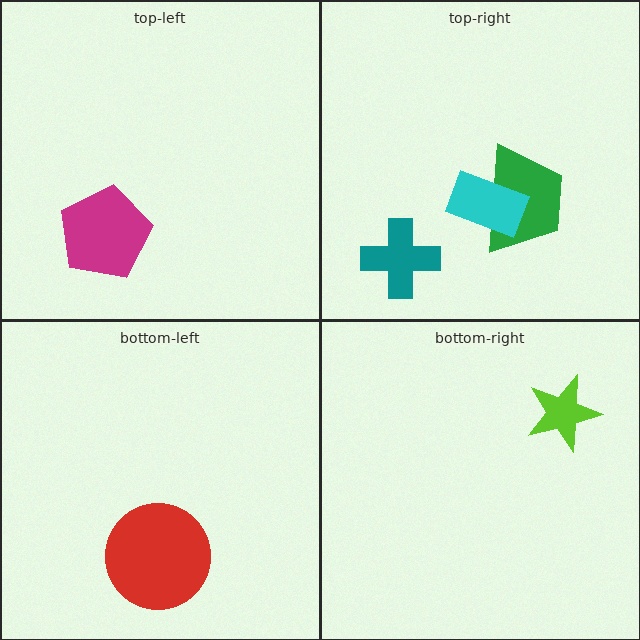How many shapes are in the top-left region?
1.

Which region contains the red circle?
The bottom-left region.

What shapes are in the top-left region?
The magenta pentagon.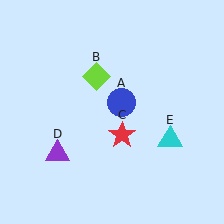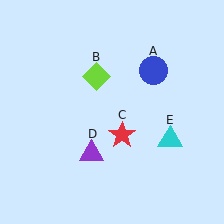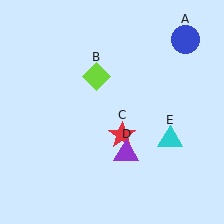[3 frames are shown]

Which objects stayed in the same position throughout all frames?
Lime diamond (object B) and red star (object C) and cyan triangle (object E) remained stationary.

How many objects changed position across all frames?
2 objects changed position: blue circle (object A), purple triangle (object D).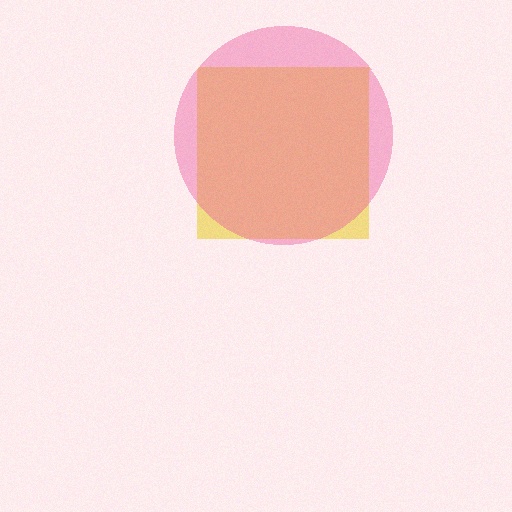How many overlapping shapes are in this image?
There are 2 overlapping shapes in the image.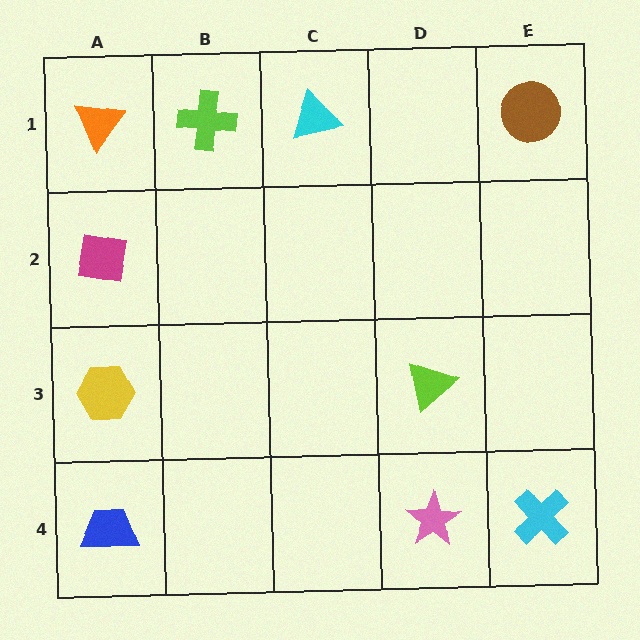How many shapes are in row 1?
4 shapes.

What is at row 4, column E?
A cyan cross.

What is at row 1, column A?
An orange triangle.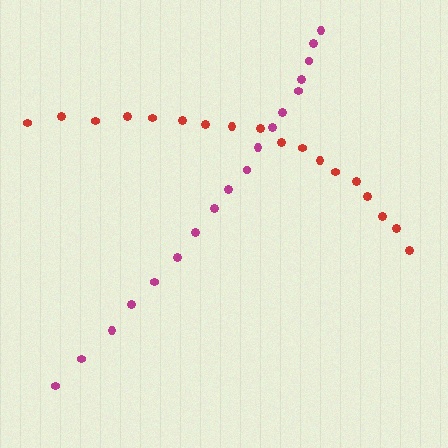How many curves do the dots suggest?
There are 2 distinct paths.